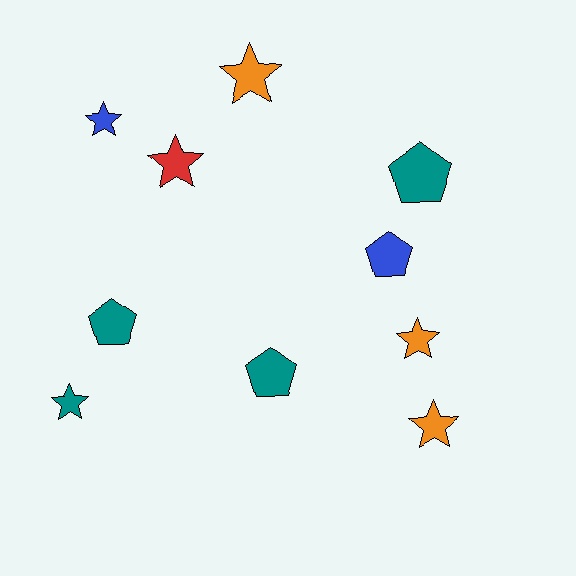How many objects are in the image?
There are 10 objects.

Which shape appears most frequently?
Star, with 6 objects.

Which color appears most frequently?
Teal, with 4 objects.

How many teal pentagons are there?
There are 3 teal pentagons.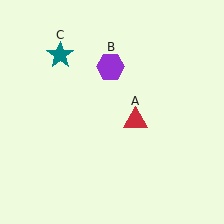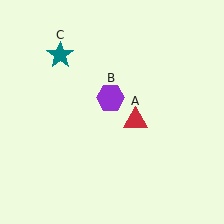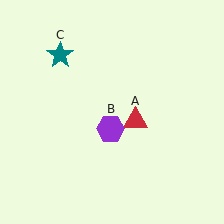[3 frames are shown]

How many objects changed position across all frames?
1 object changed position: purple hexagon (object B).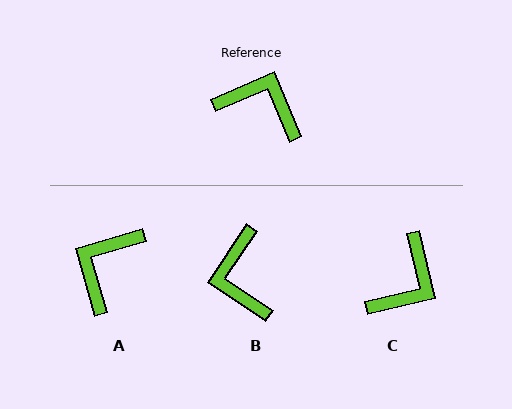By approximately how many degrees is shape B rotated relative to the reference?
Approximately 124 degrees counter-clockwise.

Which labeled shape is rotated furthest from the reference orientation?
B, about 124 degrees away.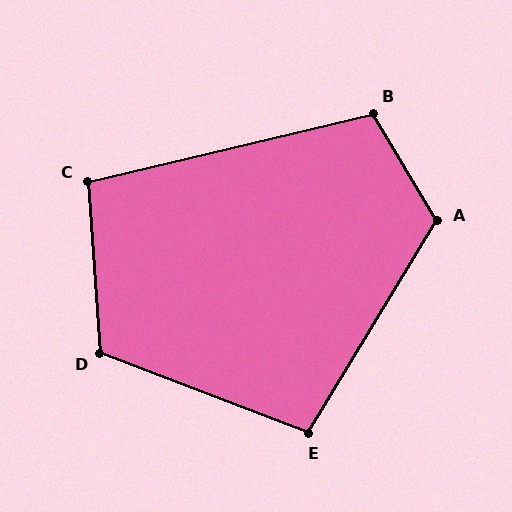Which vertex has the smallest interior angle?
C, at approximately 99 degrees.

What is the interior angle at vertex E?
Approximately 100 degrees (obtuse).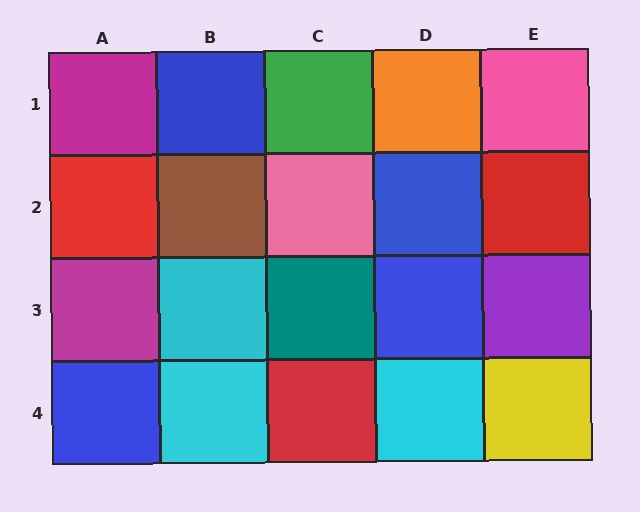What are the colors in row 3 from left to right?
Magenta, cyan, teal, blue, purple.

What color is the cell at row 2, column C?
Pink.